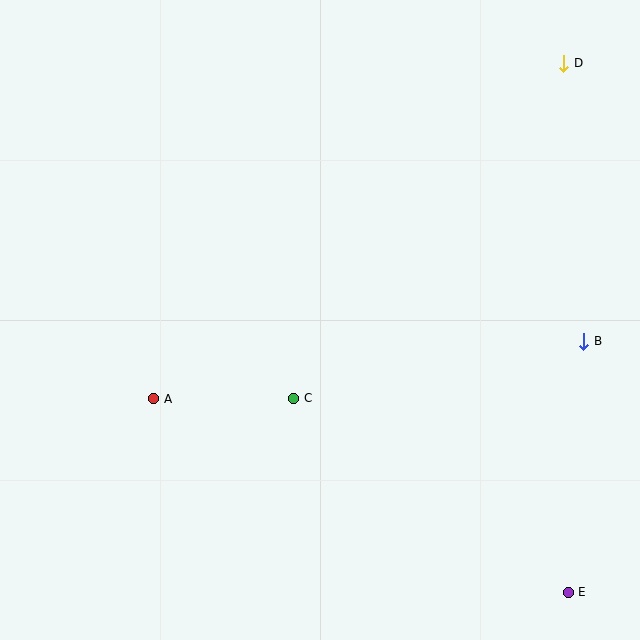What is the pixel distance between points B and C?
The distance between B and C is 295 pixels.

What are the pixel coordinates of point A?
Point A is at (154, 399).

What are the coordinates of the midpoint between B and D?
The midpoint between B and D is at (574, 202).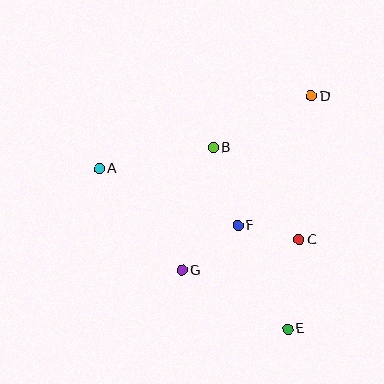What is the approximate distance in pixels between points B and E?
The distance between B and E is approximately 196 pixels.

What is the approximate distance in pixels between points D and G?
The distance between D and G is approximately 217 pixels.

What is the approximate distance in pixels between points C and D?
The distance between C and D is approximately 144 pixels.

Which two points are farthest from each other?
Points A and E are farthest from each other.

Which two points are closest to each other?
Points C and F are closest to each other.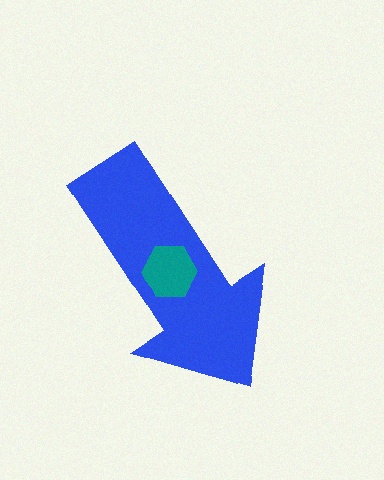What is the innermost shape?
The teal hexagon.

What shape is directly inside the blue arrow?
The teal hexagon.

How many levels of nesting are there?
2.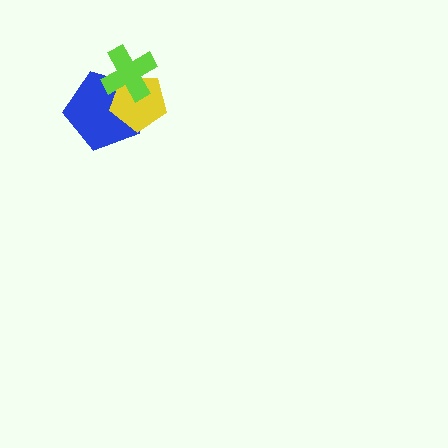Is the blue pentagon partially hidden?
Yes, it is partially covered by another shape.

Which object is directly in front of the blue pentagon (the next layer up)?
The yellow pentagon is directly in front of the blue pentagon.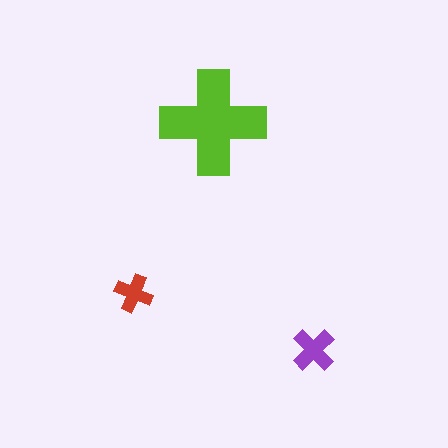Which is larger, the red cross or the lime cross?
The lime one.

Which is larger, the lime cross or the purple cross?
The lime one.